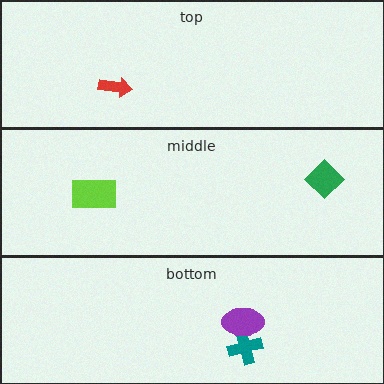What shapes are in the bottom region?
The teal cross, the purple ellipse.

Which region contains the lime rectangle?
The middle region.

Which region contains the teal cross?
The bottom region.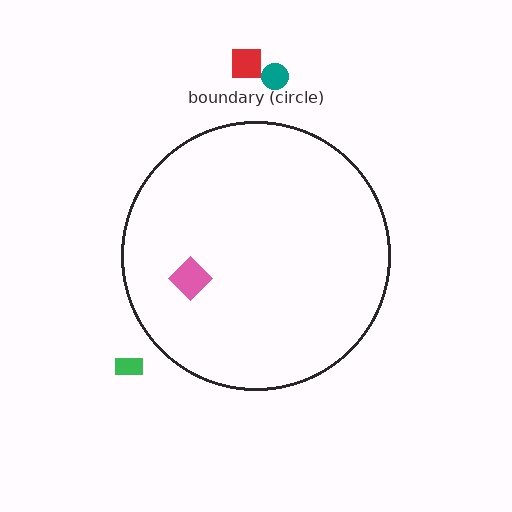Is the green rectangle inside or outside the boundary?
Outside.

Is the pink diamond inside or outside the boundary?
Inside.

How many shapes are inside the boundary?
1 inside, 3 outside.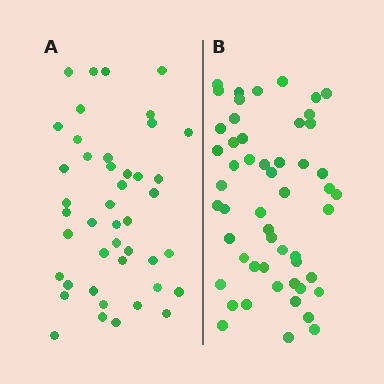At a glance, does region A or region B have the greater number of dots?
Region B (the right region) has more dots.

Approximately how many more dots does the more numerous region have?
Region B has roughly 8 or so more dots than region A.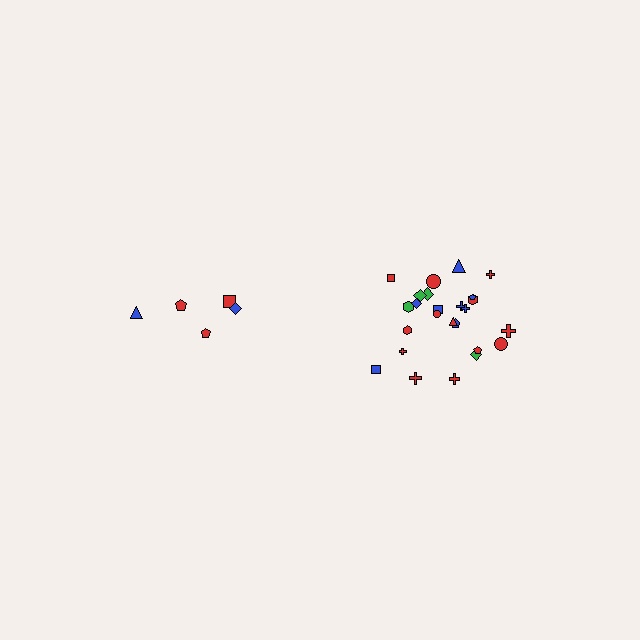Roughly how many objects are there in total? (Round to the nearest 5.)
Roughly 30 objects in total.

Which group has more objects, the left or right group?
The right group.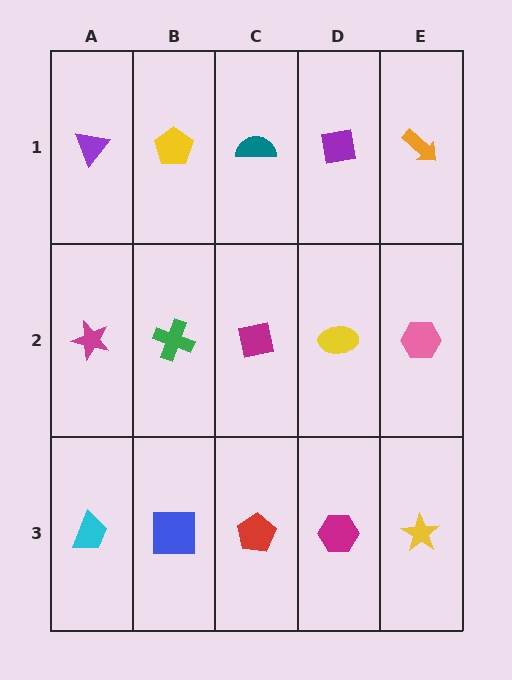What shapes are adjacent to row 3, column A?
A magenta star (row 2, column A), a blue square (row 3, column B).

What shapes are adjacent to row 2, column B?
A yellow pentagon (row 1, column B), a blue square (row 3, column B), a magenta star (row 2, column A), a magenta square (row 2, column C).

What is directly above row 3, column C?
A magenta square.